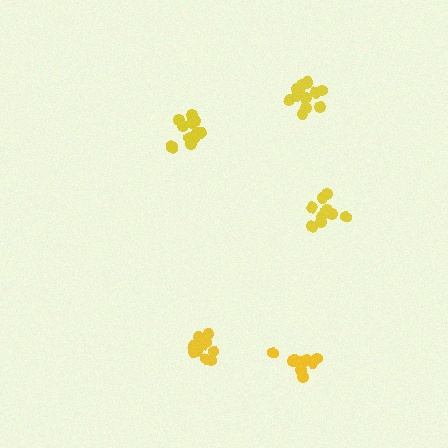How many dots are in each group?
Group 1: 13 dots, Group 2: 13 dots, Group 3: 9 dots, Group 4: 14 dots, Group 5: 11 dots (60 total).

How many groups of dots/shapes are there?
There are 5 groups.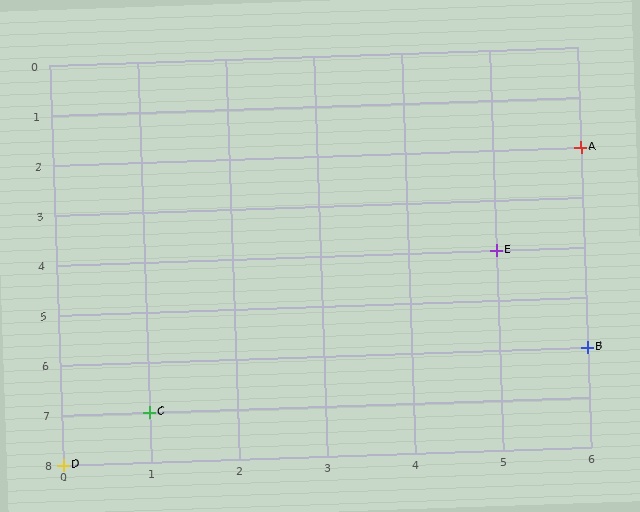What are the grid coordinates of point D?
Point D is at grid coordinates (0, 8).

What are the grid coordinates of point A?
Point A is at grid coordinates (6, 2).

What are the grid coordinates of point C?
Point C is at grid coordinates (1, 7).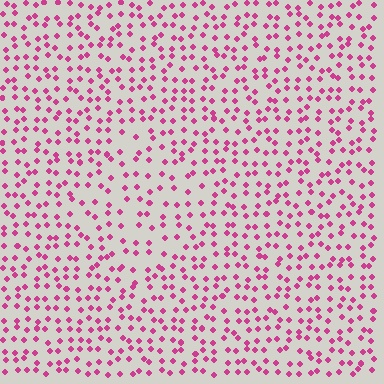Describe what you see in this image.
The image contains small magenta elements arranged at two different densities. A diamond-shaped region is visible where the elements are less densely packed than the surrounding area.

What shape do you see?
I see a diamond.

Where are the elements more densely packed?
The elements are more densely packed outside the diamond boundary.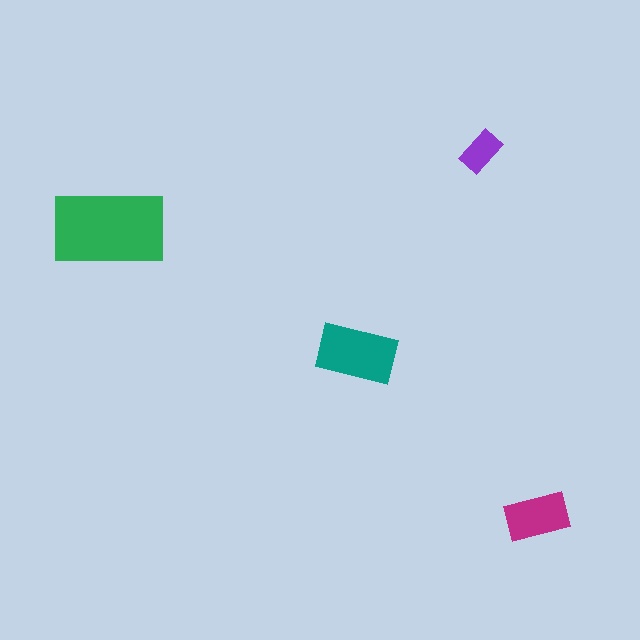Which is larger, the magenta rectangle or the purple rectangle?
The magenta one.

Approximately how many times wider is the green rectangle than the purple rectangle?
About 2.5 times wider.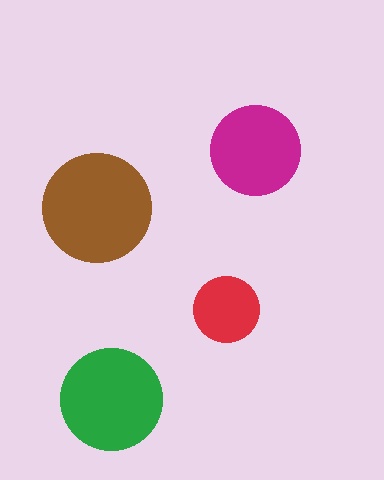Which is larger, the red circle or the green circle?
The green one.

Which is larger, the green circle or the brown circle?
The brown one.